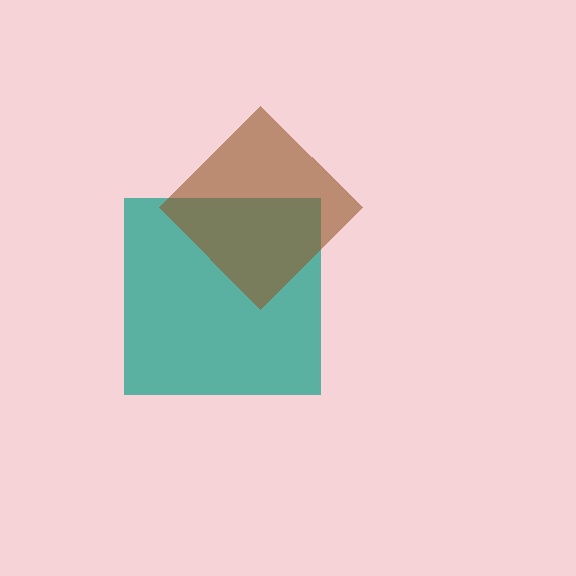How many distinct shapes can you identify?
There are 2 distinct shapes: a teal square, a brown diamond.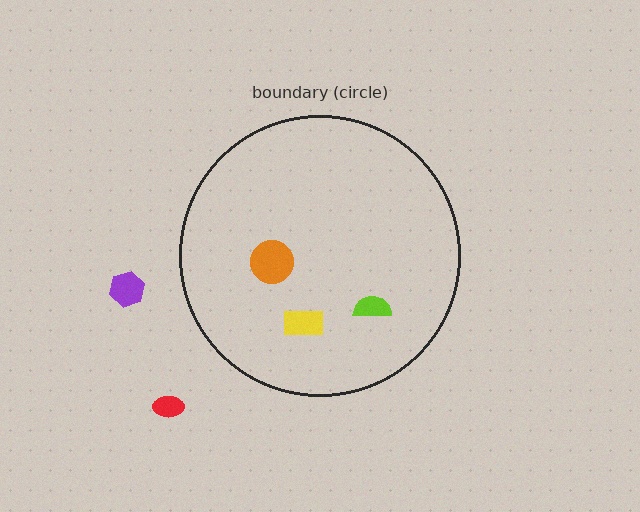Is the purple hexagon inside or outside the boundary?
Outside.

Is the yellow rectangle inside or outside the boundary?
Inside.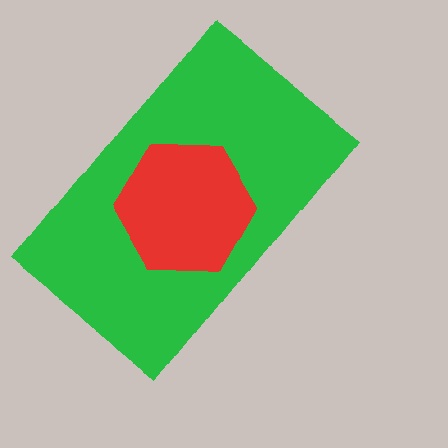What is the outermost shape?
The green rectangle.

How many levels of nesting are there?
2.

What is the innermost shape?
The red hexagon.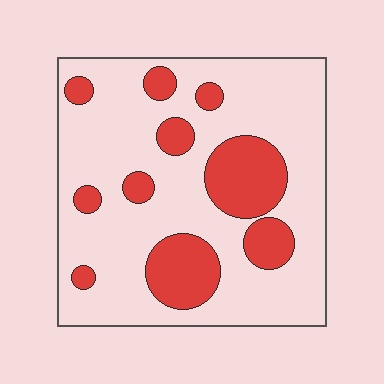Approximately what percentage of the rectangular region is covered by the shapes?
Approximately 25%.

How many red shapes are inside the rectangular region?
10.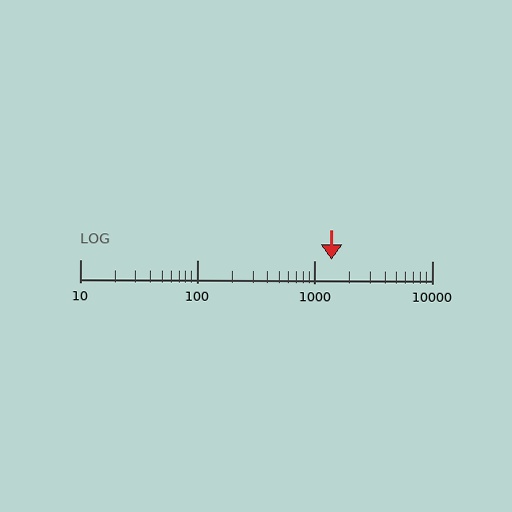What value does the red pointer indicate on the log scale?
The pointer indicates approximately 1400.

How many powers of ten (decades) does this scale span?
The scale spans 3 decades, from 10 to 10000.